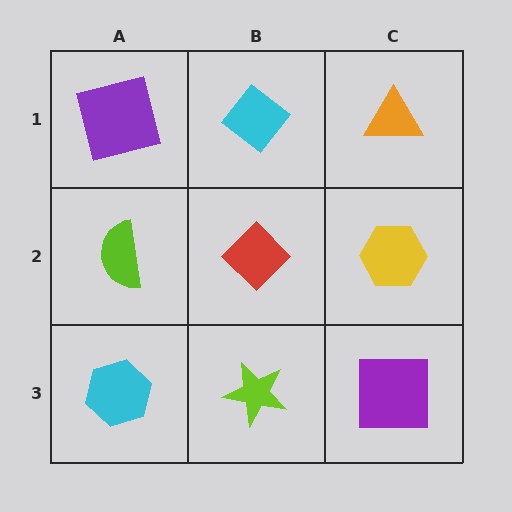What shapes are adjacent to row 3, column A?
A lime semicircle (row 2, column A), a lime star (row 3, column B).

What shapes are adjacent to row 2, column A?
A purple square (row 1, column A), a cyan hexagon (row 3, column A), a red diamond (row 2, column B).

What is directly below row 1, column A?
A lime semicircle.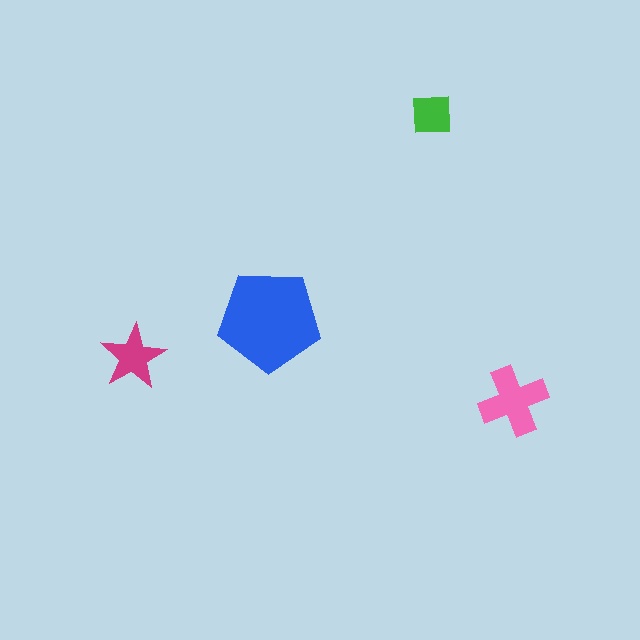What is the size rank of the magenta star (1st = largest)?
3rd.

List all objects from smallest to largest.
The green square, the magenta star, the pink cross, the blue pentagon.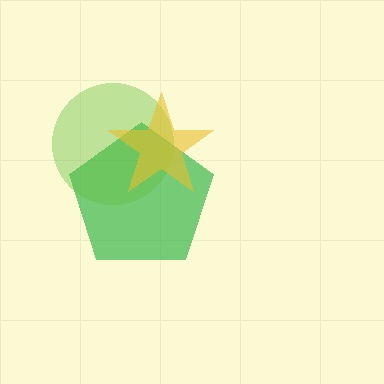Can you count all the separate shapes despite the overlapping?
Yes, there are 3 separate shapes.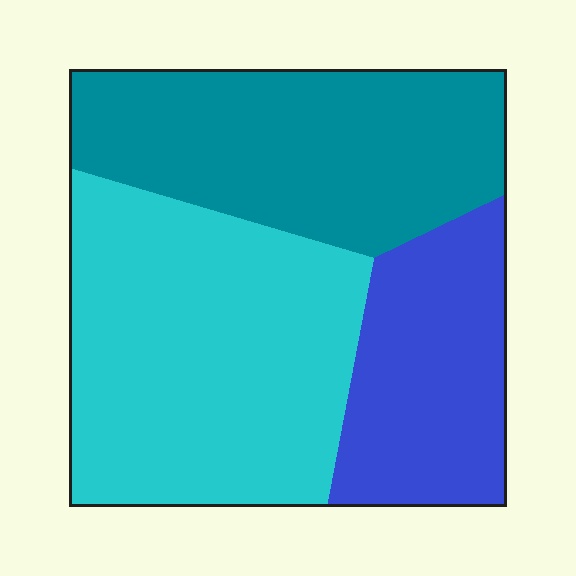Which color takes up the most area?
Cyan, at roughly 45%.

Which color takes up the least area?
Blue, at roughly 25%.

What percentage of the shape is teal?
Teal covers roughly 35% of the shape.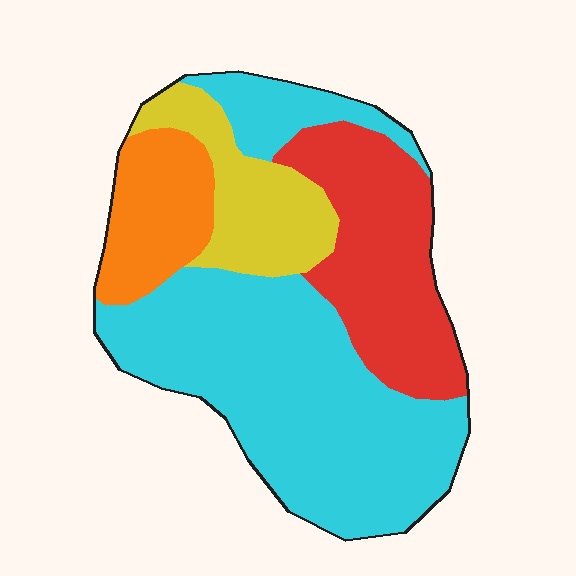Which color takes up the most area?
Cyan, at roughly 50%.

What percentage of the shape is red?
Red covers around 25% of the shape.